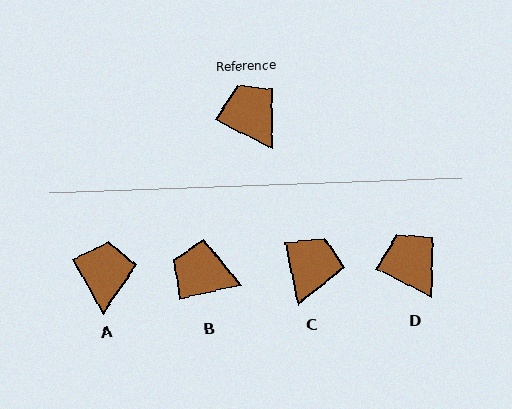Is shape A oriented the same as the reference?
No, it is off by about 34 degrees.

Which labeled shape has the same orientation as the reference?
D.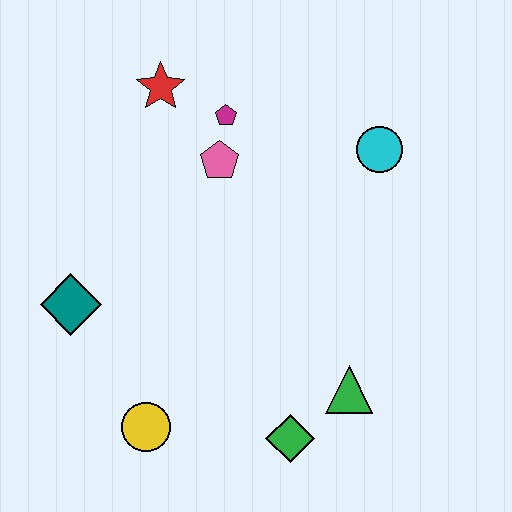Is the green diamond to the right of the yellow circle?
Yes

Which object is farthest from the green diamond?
The red star is farthest from the green diamond.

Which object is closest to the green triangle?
The green diamond is closest to the green triangle.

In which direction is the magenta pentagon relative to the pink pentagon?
The magenta pentagon is above the pink pentagon.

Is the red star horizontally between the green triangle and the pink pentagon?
No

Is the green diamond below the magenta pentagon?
Yes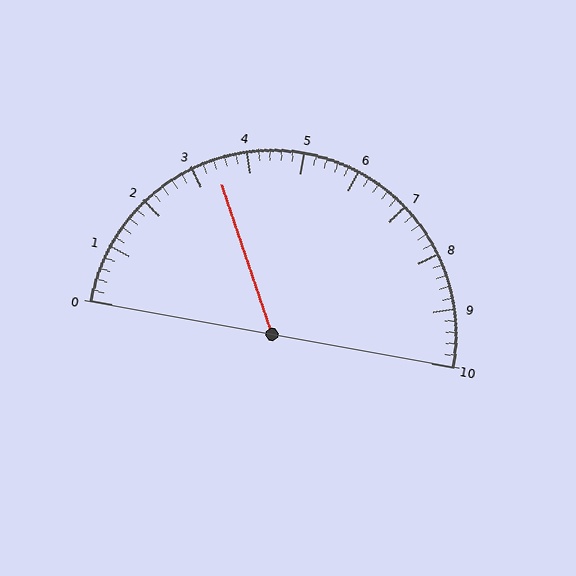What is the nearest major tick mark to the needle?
The nearest major tick mark is 3.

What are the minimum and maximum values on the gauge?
The gauge ranges from 0 to 10.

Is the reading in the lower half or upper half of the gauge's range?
The reading is in the lower half of the range (0 to 10).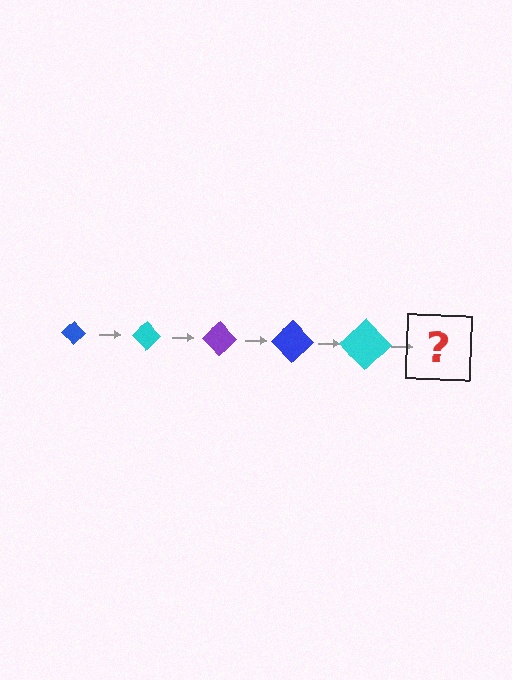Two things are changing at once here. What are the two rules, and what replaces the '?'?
The two rules are that the diamond grows larger each step and the color cycles through blue, cyan, and purple. The '?' should be a purple diamond, larger than the previous one.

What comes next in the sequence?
The next element should be a purple diamond, larger than the previous one.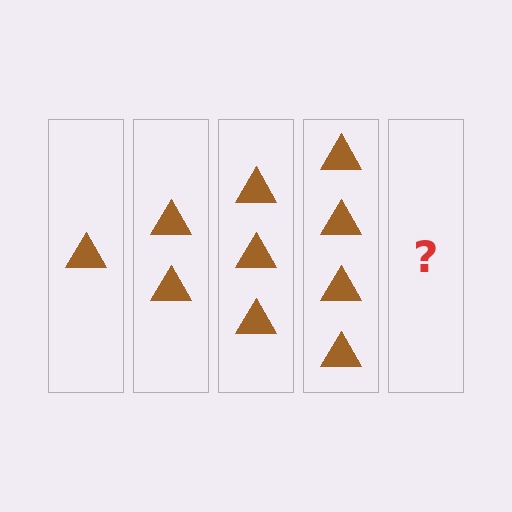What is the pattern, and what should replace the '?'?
The pattern is that each step adds one more triangle. The '?' should be 5 triangles.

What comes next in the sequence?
The next element should be 5 triangles.